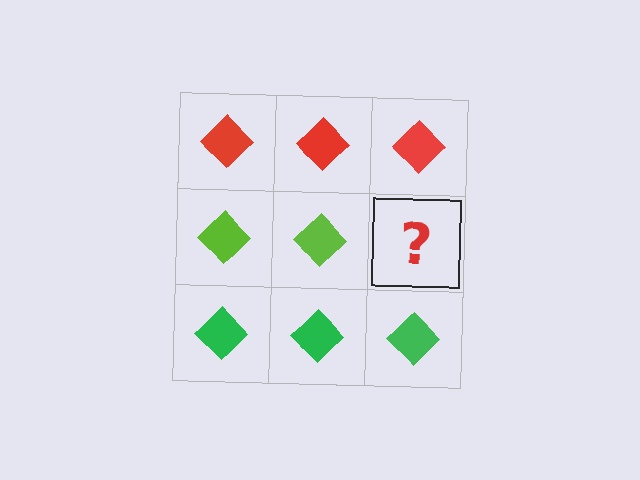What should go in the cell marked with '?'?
The missing cell should contain a lime diamond.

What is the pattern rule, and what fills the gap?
The rule is that each row has a consistent color. The gap should be filled with a lime diamond.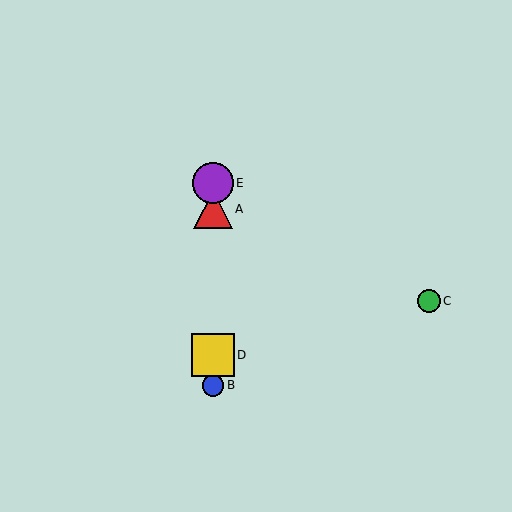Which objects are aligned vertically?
Objects A, B, D, E are aligned vertically.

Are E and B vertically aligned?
Yes, both are at x≈213.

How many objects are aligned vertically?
4 objects (A, B, D, E) are aligned vertically.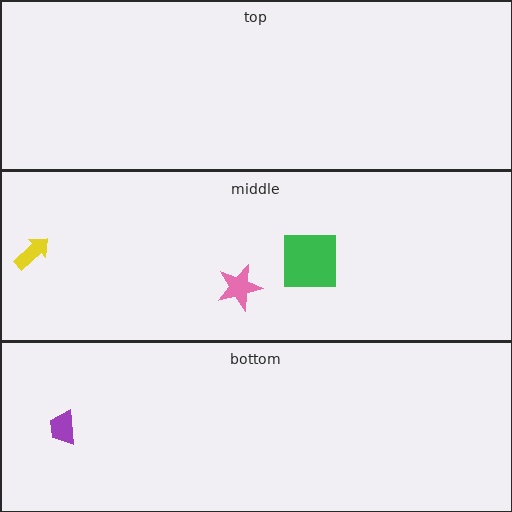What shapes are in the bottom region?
The purple trapezoid.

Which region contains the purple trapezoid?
The bottom region.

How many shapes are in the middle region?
3.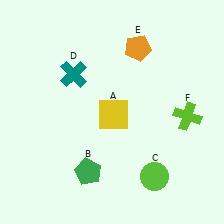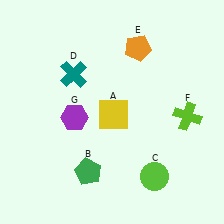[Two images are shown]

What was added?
A purple hexagon (G) was added in Image 2.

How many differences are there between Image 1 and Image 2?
There is 1 difference between the two images.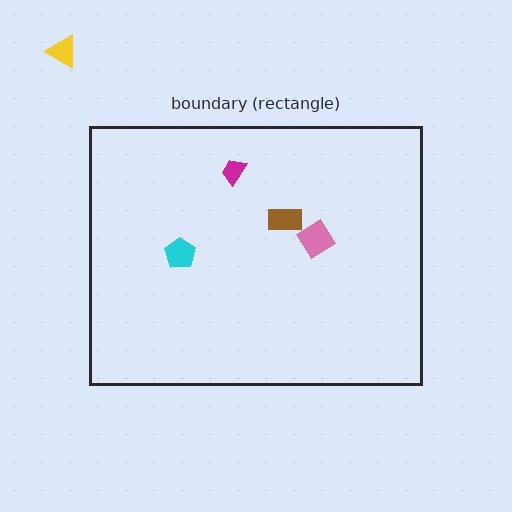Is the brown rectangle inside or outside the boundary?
Inside.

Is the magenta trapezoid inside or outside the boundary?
Inside.